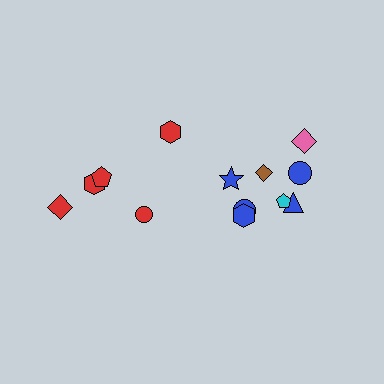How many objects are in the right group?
There are 8 objects.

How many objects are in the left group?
There are 5 objects.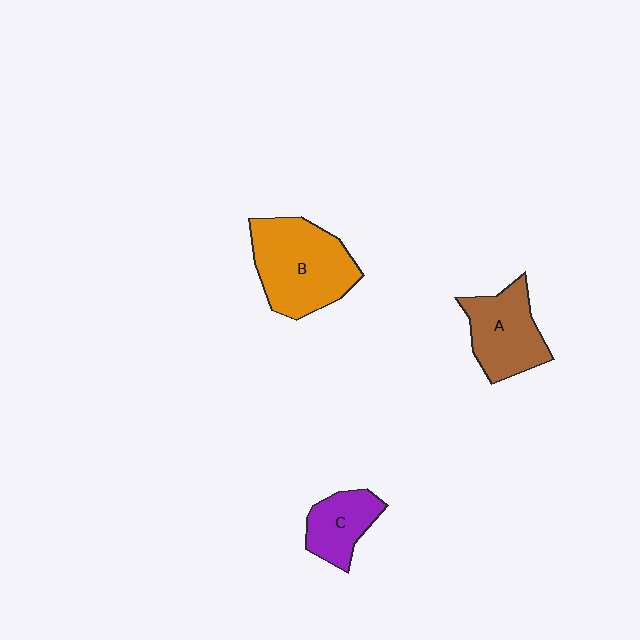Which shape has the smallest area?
Shape C (purple).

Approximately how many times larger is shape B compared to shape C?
Approximately 1.9 times.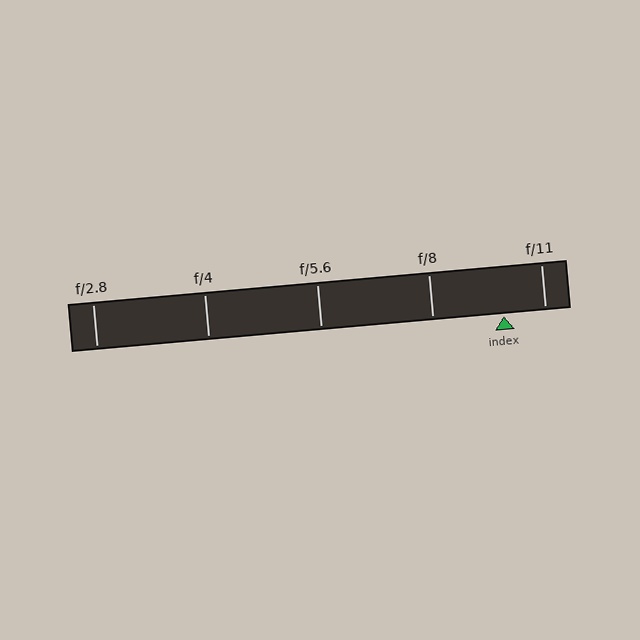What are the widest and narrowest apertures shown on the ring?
The widest aperture shown is f/2.8 and the narrowest is f/11.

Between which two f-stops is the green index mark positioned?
The index mark is between f/8 and f/11.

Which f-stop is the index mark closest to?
The index mark is closest to f/11.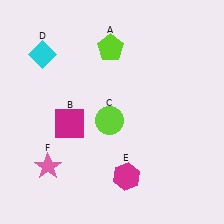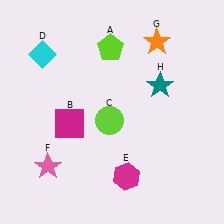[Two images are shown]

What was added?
An orange star (G), a teal star (H) were added in Image 2.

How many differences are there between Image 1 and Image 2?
There are 2 differences between the two images.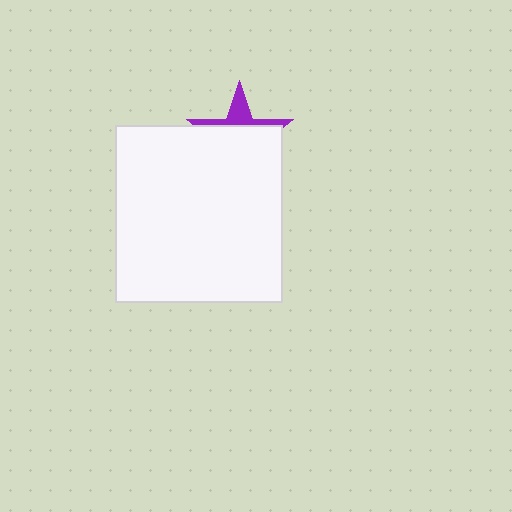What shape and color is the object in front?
The object in front is a white rectangle.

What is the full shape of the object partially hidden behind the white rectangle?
The partially hidden object is a purple star.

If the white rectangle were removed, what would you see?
You would see the complete purple star.